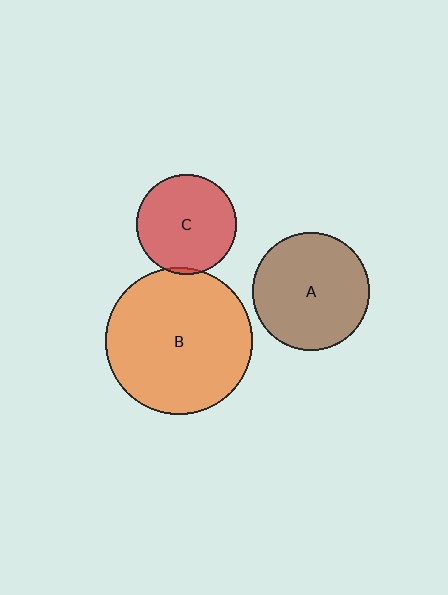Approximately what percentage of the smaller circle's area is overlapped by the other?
Approximately 5%.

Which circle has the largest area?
Circle B (orange).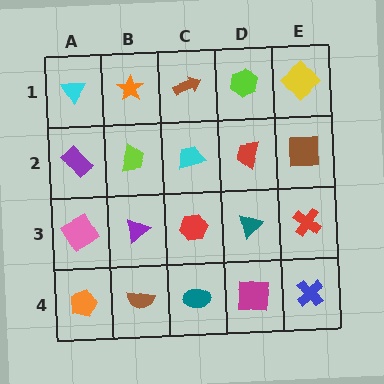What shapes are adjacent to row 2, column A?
A cyan triangle (row 1, column A), a pink diamond (row 3, column A), a lime trapezoid (row 2, column B).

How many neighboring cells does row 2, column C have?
4.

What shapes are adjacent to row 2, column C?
A brown arrow (row 1, column C), a red hexagon (row 3, column C), a lime trapezoid (row 2, column B), a red trapezoid (row 2, column D).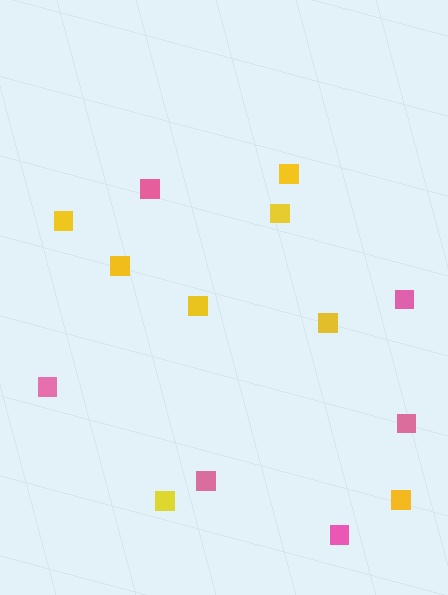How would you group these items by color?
There are 2 groups: one group of yellow squares (8) and one group of pink squares (6).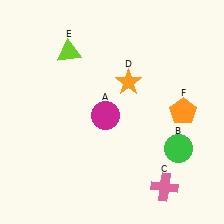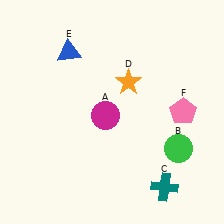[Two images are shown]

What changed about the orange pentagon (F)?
In Image 1, F is orange. In Image 2, it changed to pink.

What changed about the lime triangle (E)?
In Image 1, E is lime. In Image 2, it changed to blue.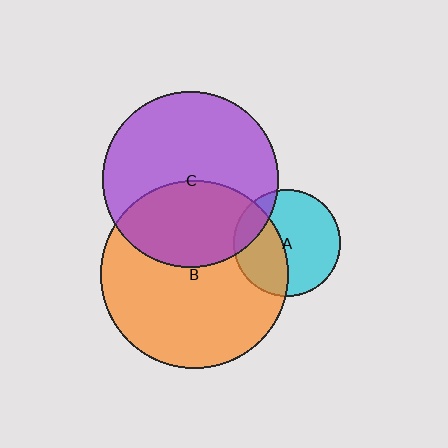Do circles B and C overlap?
Yes.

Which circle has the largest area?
Circle B (orange).